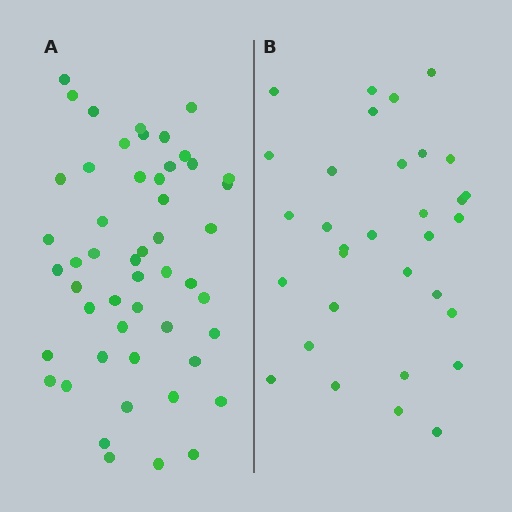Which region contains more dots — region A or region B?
Region A (the left region) has more dots.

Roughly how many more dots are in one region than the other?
Region A has approximately 20 more dots than region B.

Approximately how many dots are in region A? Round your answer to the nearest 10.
About 50 dots. (The exact count is 51, which rounds to 50.)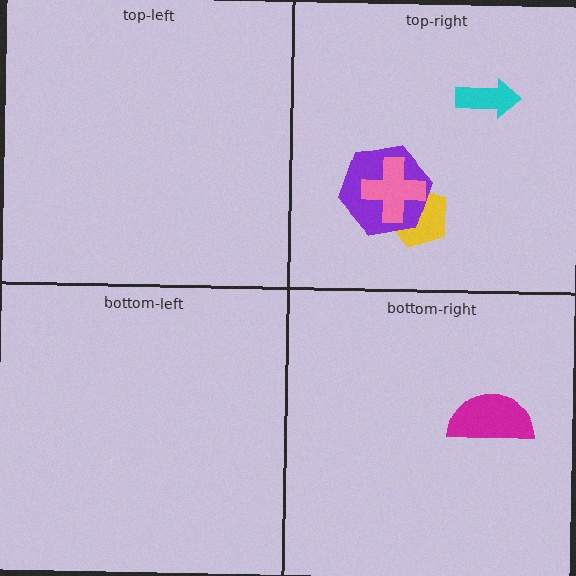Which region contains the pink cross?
The top-right region.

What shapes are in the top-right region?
The yellow pentagon, the purple hexagon, the pink cross, the cyan arrow.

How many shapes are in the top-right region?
4.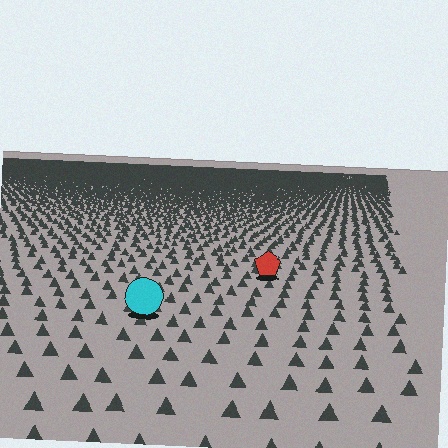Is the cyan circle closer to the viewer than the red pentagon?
Yes. The cyan circle is closer — you can tell from the texture gradient: the ground texture is coarser near it.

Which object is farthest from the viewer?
The red pentagon is farthest from the viewer. It appears smaller and the ground texture around it is denser.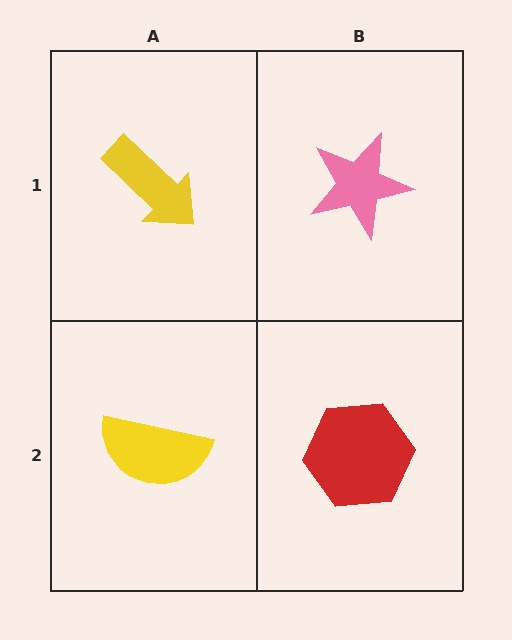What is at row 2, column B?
A red hexagon.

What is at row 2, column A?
A yellow semicircle.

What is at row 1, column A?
A yellow arrow.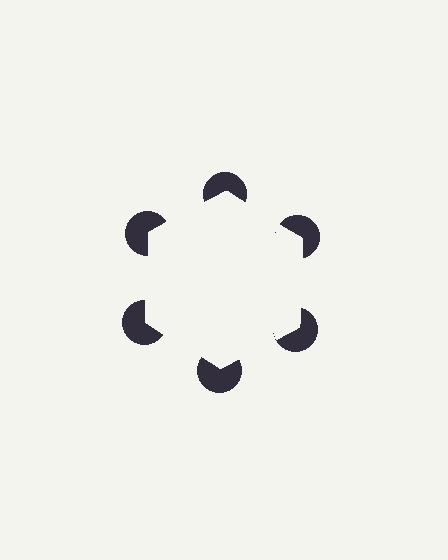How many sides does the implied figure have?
6 sides.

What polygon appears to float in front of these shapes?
An illusory hexagon — its edges are inferred from the aligned wedge cuts in the pac-man discs, not physically drawn.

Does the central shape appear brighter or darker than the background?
It typically appears slightly brighter than the background, even though no actual brightness change is drawn.